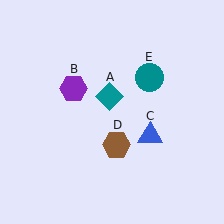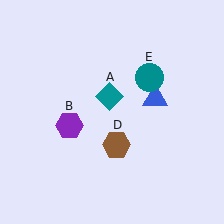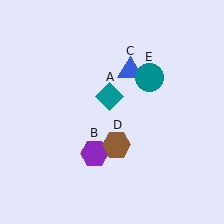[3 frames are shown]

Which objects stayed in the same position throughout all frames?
Teal diamond (object A) and brown hexagon (object D) and teal circle (object E) remained stationary.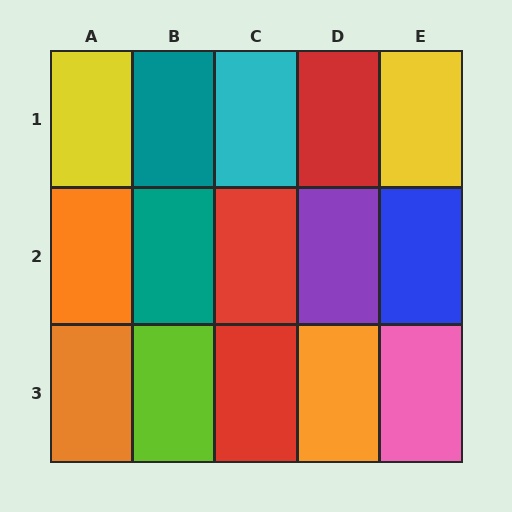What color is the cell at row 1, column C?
Cyan.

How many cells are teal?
2 cells are teal.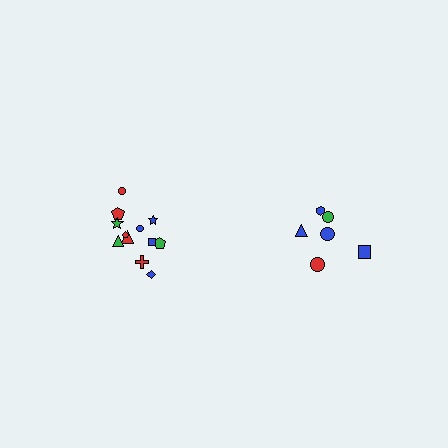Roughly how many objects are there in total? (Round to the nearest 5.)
Roughly 20 objects in total.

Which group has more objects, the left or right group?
The left group.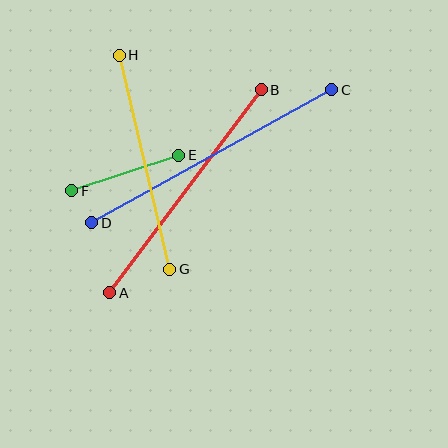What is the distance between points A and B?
The distance is approximately 253 pixels.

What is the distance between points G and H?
The distance is approximately 220 pixels.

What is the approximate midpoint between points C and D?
The midpoint is at approximately (212, 156) pixels.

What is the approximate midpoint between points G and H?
The midpoint is at approximately (144, 162) pixels.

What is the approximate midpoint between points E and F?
The midpoint is at approximately (125, 173) pixels.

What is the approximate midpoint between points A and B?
The midpoint is at approximately (186, 191) pixels.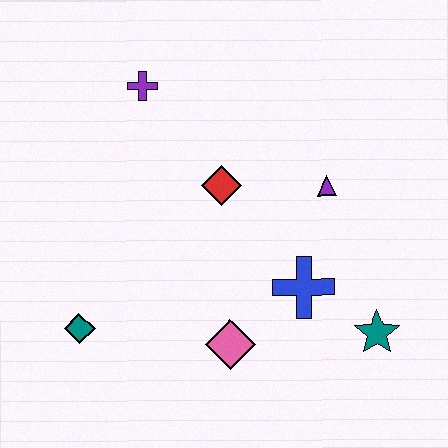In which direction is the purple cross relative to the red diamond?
The purple cross is above the red diamond.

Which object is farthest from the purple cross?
The teal star is farthest from the purple cross.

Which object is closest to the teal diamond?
The pink diamond is closest to the teal diamond.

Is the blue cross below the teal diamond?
No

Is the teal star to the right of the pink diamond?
Yes